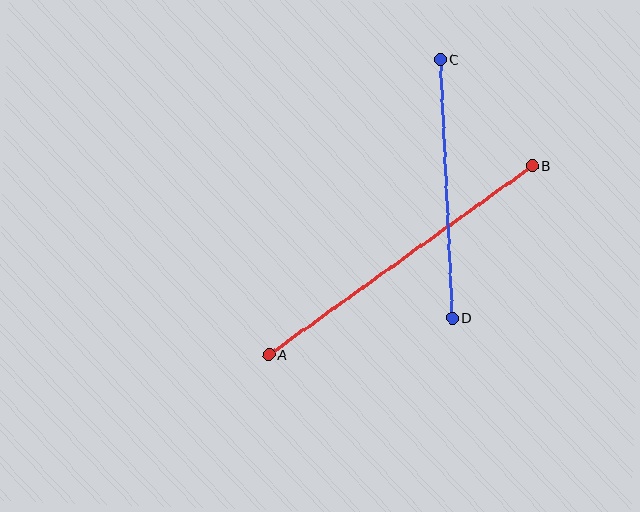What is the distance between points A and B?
The distance is approximately 325 pixels.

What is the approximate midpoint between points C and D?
The midpoint is at approximately (446, 188) pixels.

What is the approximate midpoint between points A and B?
The midpoint is at approximately (401, 260) pixels.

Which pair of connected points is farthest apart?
Points A and B are farthest apart.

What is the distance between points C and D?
The distance is approximately 259 pixels.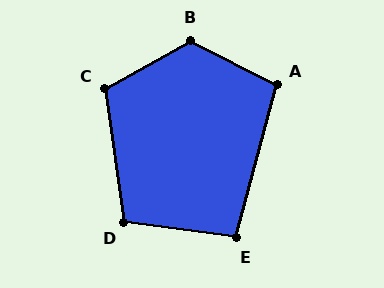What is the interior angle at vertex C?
Approximately 111 degrees (obtuse).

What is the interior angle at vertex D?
Approximately 106 degrees (obtuse).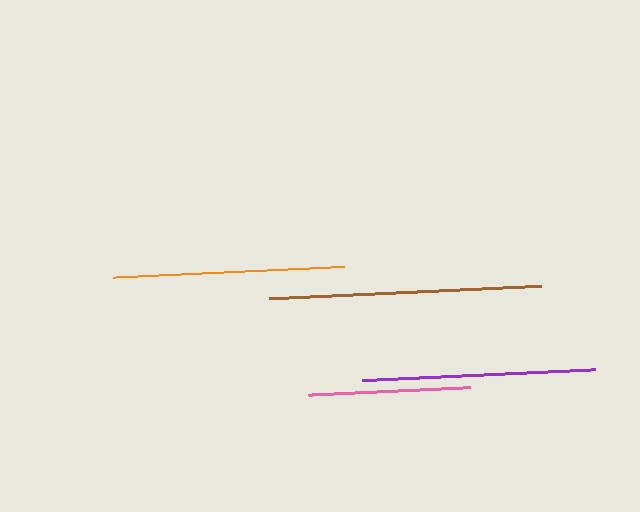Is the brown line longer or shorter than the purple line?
The brown line is longer than the purple line.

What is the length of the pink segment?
The pink segment is approximately 162 pixels long.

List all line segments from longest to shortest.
From longest to shortest: brown, purple, orange, pink.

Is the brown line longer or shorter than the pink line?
The brown line is longer than the pink line.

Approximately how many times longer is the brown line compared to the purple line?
The brown line is approximately 1.2 times the length of the purple line.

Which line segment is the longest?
The brown line is the longest at approximately 272 pixels.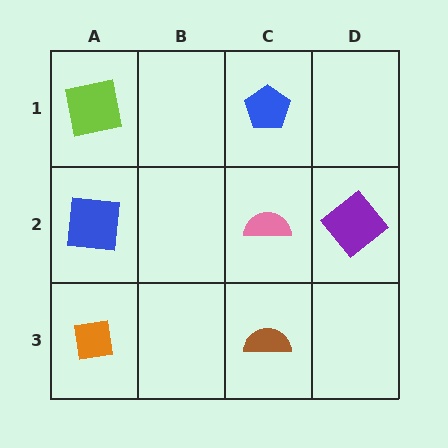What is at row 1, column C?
A blue pentagon.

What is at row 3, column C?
A brown semicircle.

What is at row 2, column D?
A purple diamond.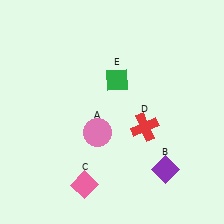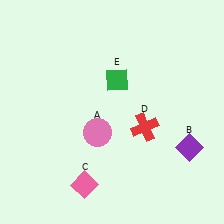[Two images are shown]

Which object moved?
The purple diamond (B) moved right.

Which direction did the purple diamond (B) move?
The purple diamond (B) moved right.